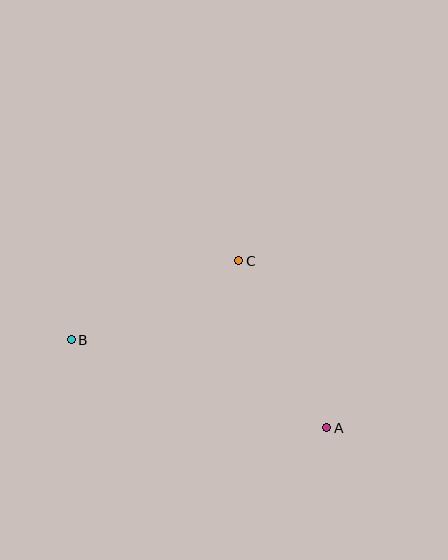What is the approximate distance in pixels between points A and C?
The distance between A and C is approximately 189 pixels.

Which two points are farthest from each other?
Points A and B are farthest from each other.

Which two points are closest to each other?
Points B and C are closest to each other.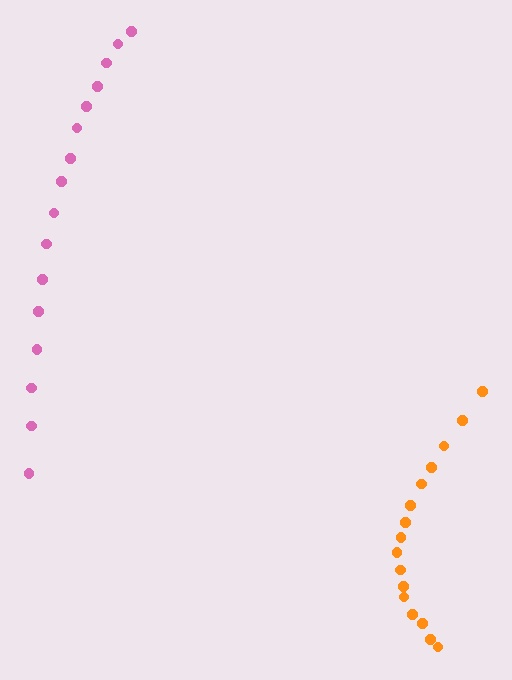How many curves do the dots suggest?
There are 2 distinct paths.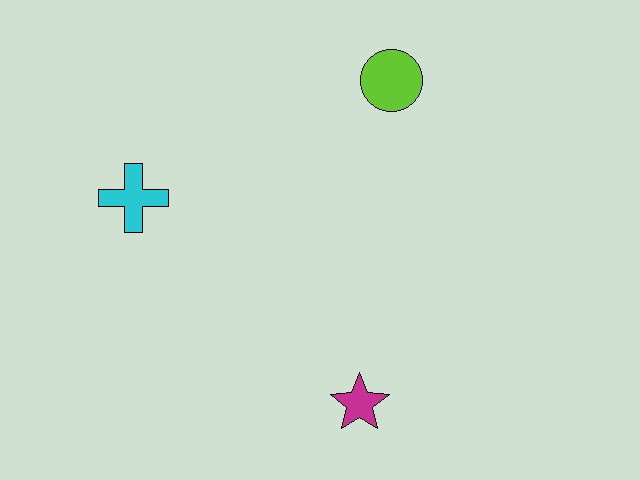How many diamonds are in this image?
There are no diamonds.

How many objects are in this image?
There are 3 objects.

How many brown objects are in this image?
There are no brown objects.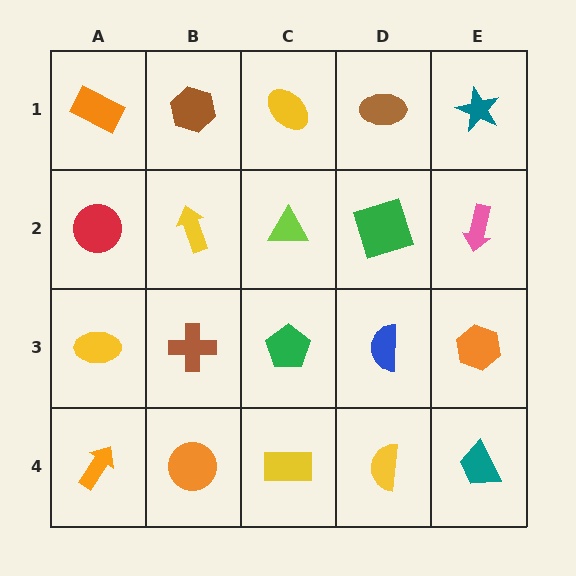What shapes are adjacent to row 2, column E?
A teal star (row 1, column E), an orange hexagon (row 3, column E), a green square (row 2, column D).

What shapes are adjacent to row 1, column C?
A lime triangle (row 2, column C), a brown hexagon (row 1, column B), a brown ellipse (row 1, column D).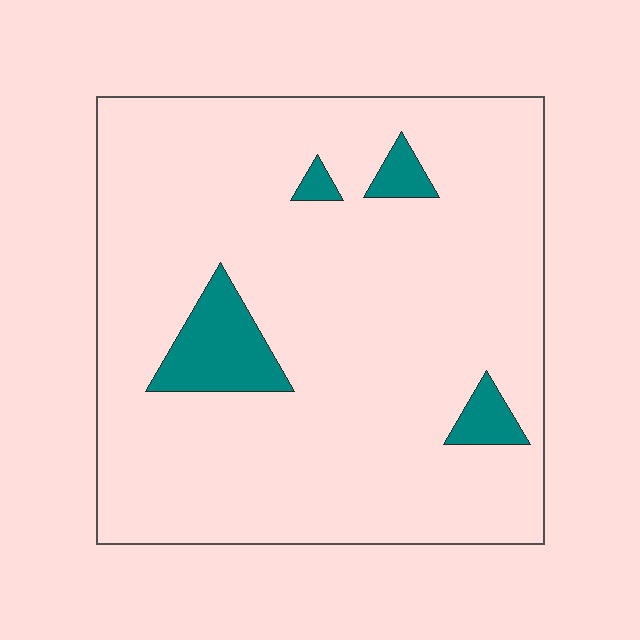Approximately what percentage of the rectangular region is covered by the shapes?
Approximately 10%.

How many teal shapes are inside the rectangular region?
4.